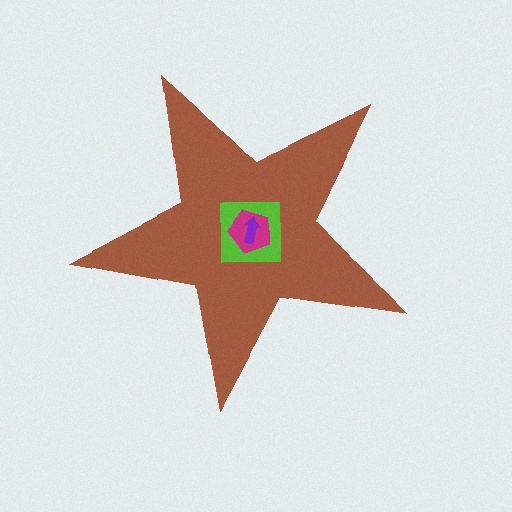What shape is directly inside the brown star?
The lime square.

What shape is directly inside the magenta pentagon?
The purple arrow.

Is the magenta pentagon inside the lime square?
Yes.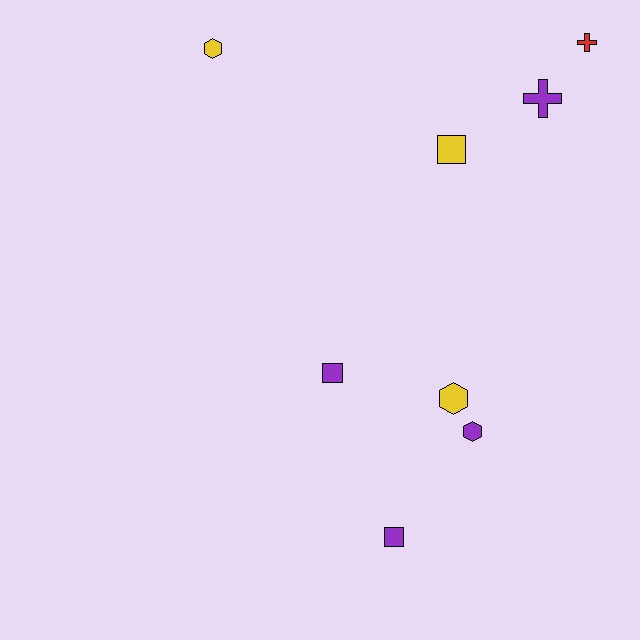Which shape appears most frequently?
Square, with 3 objects.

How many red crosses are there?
There is 1 red cross.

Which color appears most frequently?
Purple, with 4 objects.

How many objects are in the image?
There are 8 objects.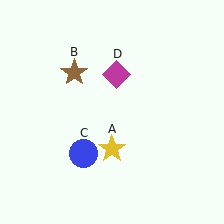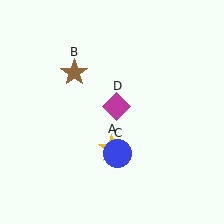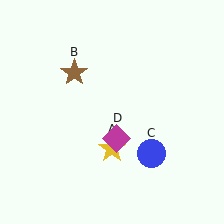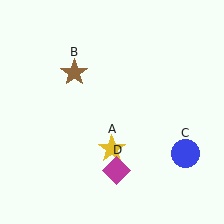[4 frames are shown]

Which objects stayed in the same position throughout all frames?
Yellow star (object A) and brown star (object B) remained stationary.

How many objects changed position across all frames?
2 objects changed position: blue circle (object C), magenta diamond (object D).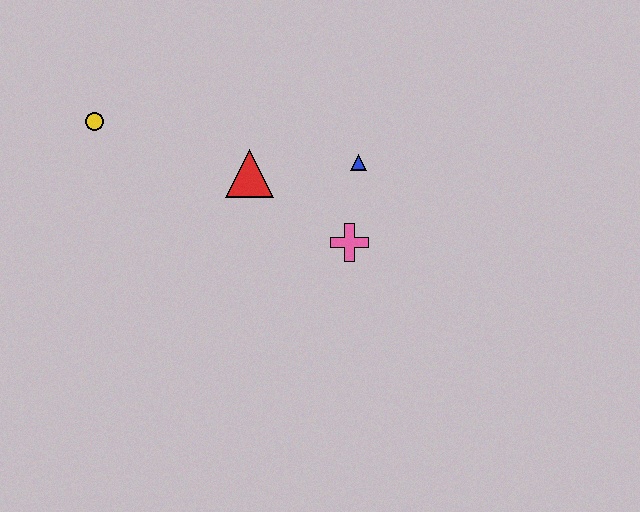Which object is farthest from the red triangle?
The yellow circle is farthest from the red triangle.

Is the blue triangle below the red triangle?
No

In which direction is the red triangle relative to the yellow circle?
The red triangle is to the right of the yellow circle.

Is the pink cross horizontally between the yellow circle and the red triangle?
No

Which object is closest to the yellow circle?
The red triangle is closest to the yellow circle.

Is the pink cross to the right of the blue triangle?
No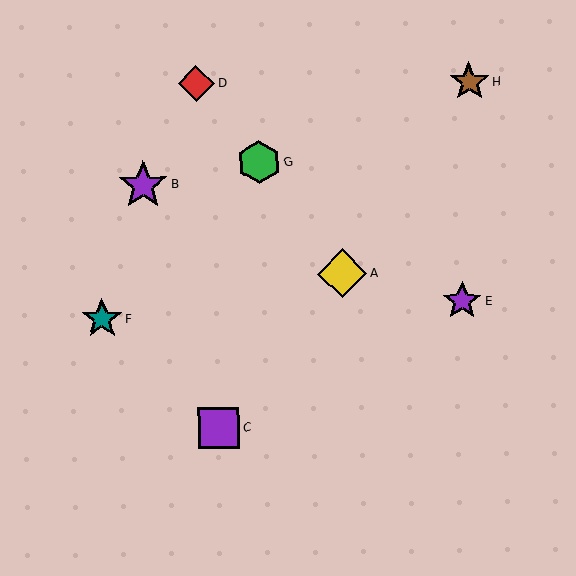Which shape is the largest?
The purple star (labeled B) is the largest.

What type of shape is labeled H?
Shape H is a brown star.